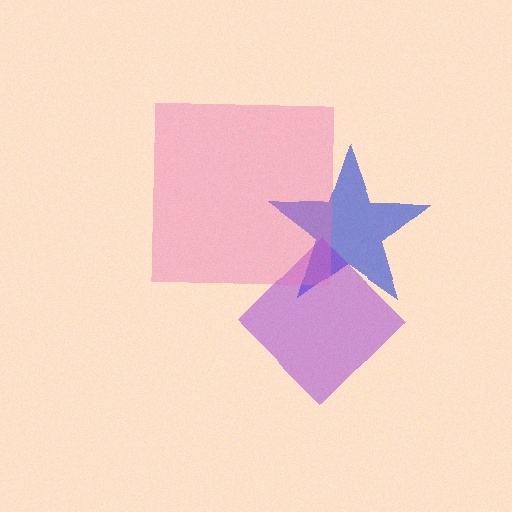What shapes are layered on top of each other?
The layered shapes are: a blue star, a purple diamond, a pink square.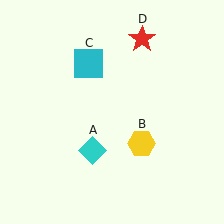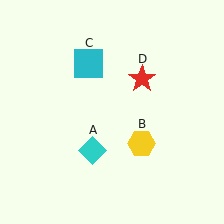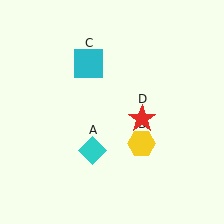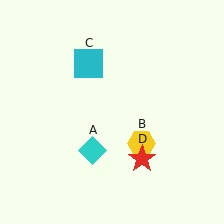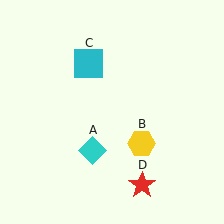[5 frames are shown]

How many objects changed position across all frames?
1 object changed position: red star (object D).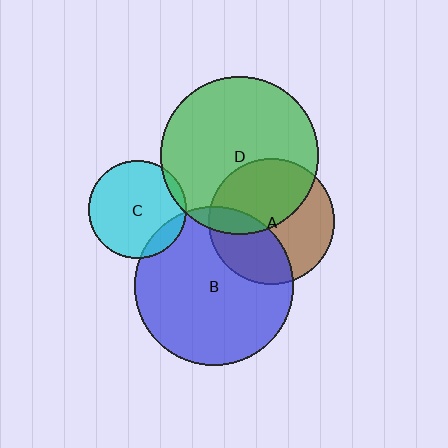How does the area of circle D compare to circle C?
Approximately 2.6 times.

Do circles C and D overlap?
Yes.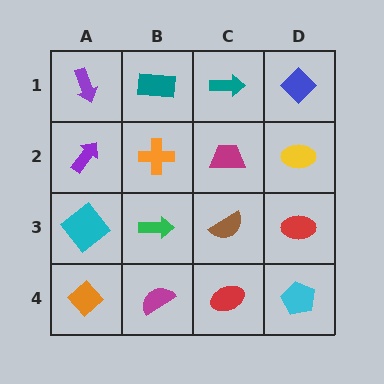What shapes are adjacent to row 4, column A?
A cyan diamond (row 3, column A), a magenta semicircle (row 4, column B).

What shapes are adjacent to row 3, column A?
A purple arrow (row 2, column A), an orange diamond (row 4, column A), a green arrow (row 3, column B).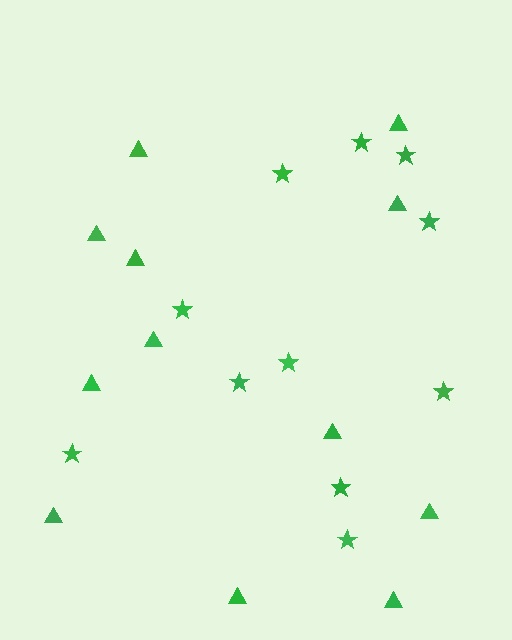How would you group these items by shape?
There are 2 groups: one group of stars (11) and one group of triangles (12).